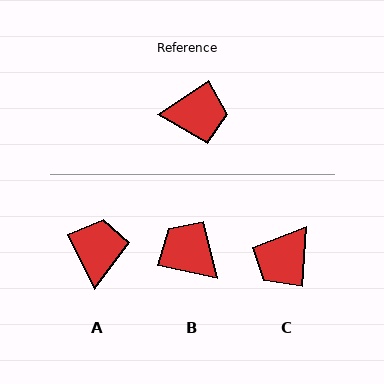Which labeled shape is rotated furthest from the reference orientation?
B, about 135 degrees away.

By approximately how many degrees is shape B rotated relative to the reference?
Approximately 135 degrees counter-clockwise.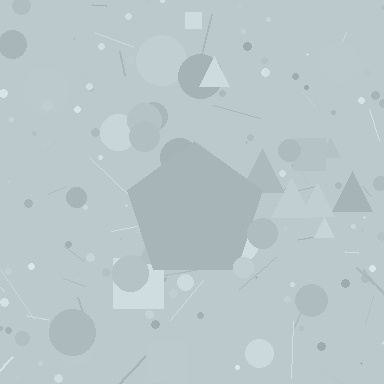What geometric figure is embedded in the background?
A pentagon is embedded in the background.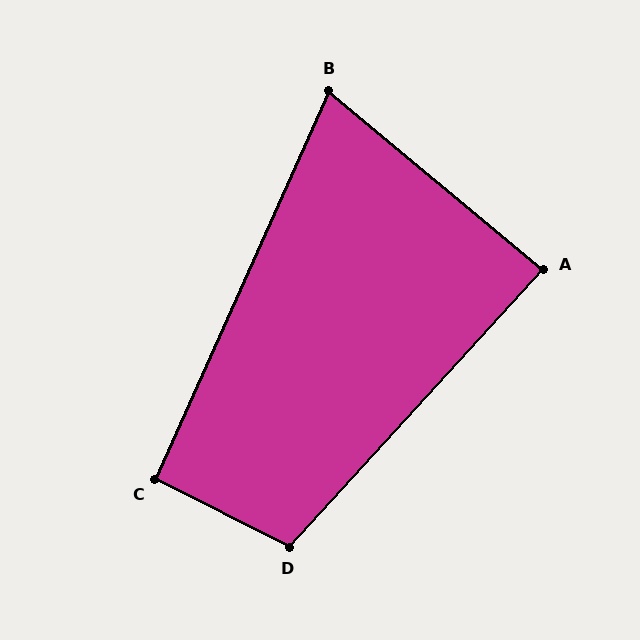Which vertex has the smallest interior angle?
B, at approximately 74 degrees.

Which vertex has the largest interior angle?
D, at approximately 106 degrees.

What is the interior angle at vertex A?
Approximately 87 degrees (approximately right).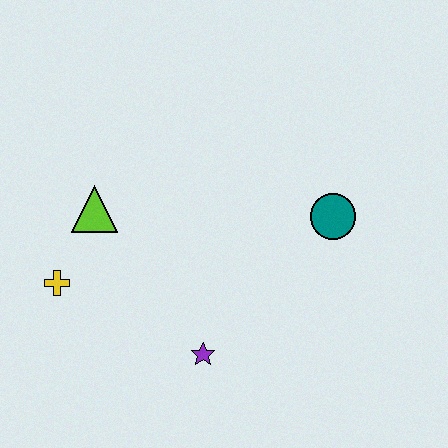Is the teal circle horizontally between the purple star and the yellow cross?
No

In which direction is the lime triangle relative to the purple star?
The lime triangle is above the purple star.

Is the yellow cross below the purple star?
No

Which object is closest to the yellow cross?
The lime triangle is closest to the yellow cross.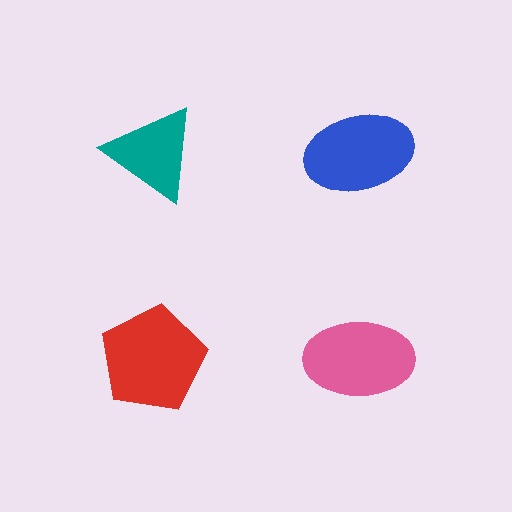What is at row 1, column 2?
A blue ellipse.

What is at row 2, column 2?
A pink ellipse.